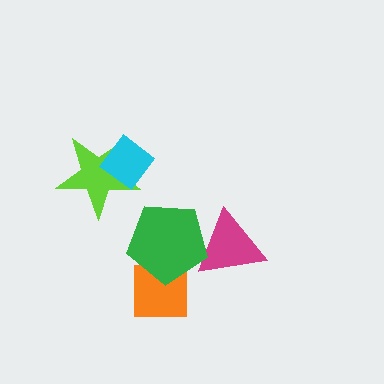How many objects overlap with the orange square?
1 object overlaps with the orange square.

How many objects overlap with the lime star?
1 object overlaps with the lime star.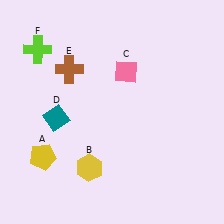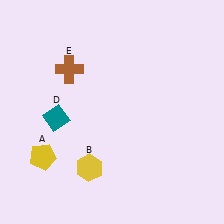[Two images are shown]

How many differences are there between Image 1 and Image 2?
There are 2 differences between the two images.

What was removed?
The lime cross (F), the pink diamond (C) were removed in Image 2.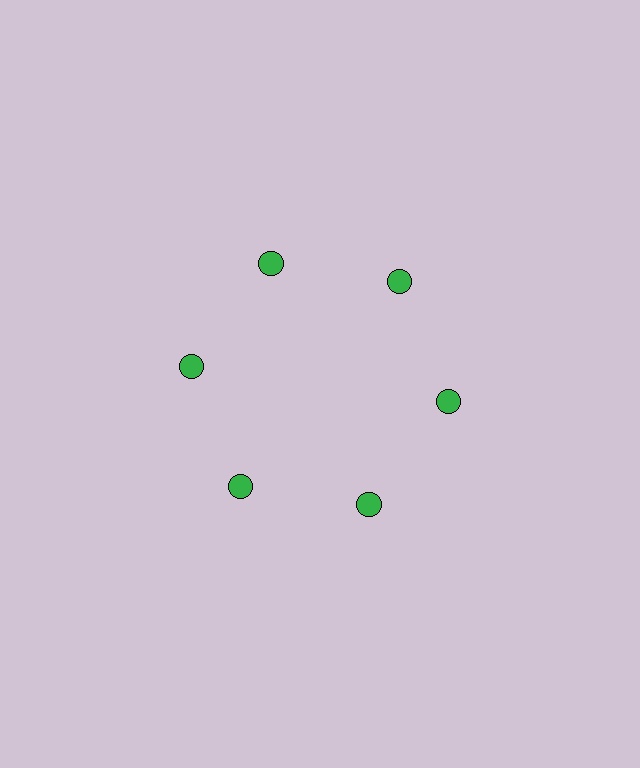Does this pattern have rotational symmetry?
Yes, this pattern has 6-fold rotational symmetry. It looks the same after rotating 60 degrees around the center.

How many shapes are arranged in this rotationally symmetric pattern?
There are 6 shapes, arranged in 6 groups of 1.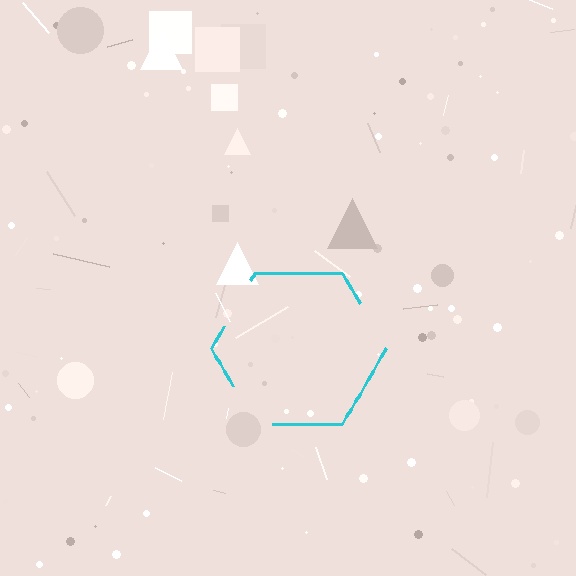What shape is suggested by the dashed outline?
The dashed outline suggests a hexagon.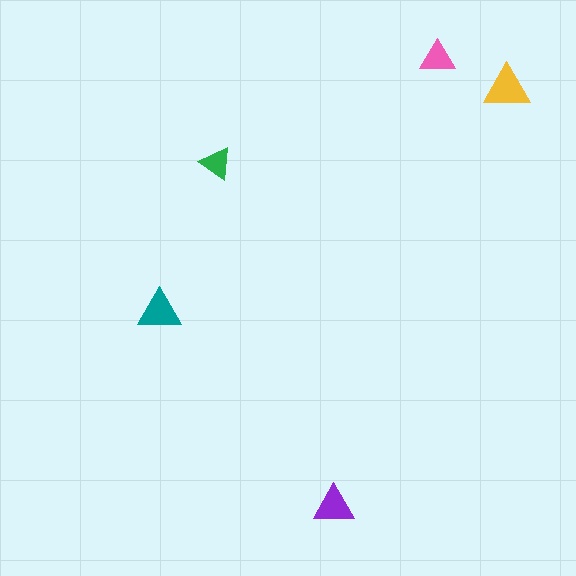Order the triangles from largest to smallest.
the yellow one, the teal one, the purple one, the pink one, the green one.